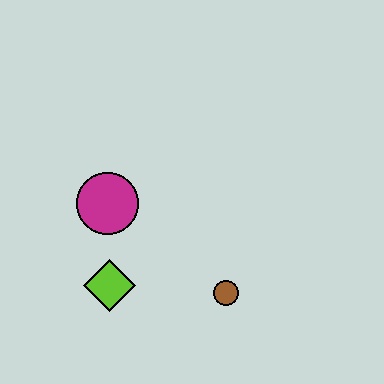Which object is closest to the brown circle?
The lime diamond is closest to the brown circle.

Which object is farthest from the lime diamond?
The brown circle is farthest from the lime diamond.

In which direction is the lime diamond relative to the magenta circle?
The lime diamond is below the magenta circle.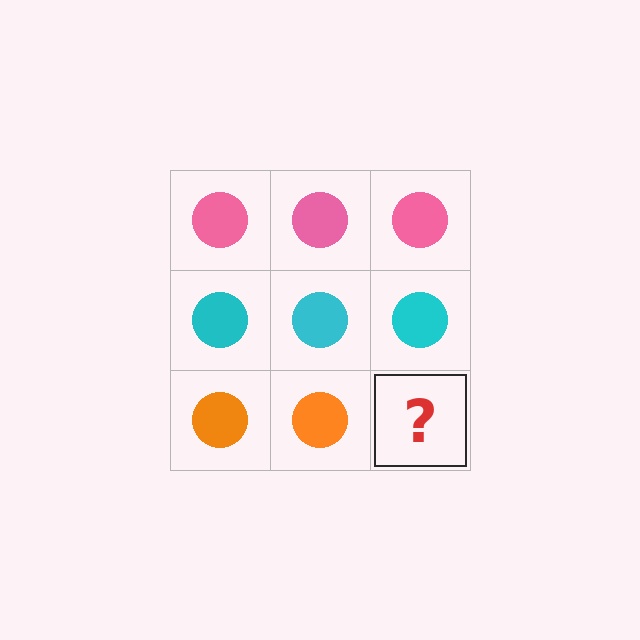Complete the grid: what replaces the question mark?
The question mark should be replaced with an orange circle.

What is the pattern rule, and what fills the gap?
The rule is that each row has a consistent color. The gap should be filled with an orange circle.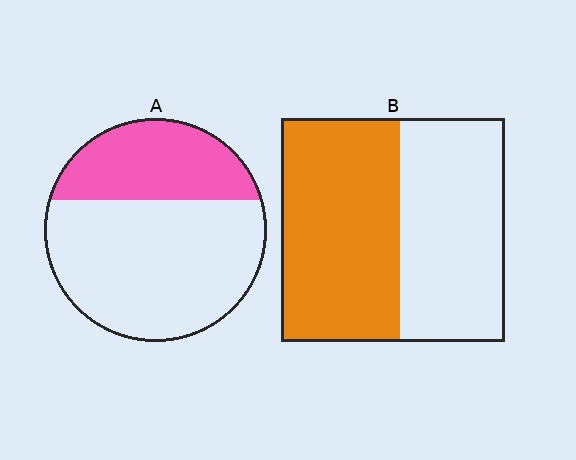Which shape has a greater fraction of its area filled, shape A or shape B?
Shape B.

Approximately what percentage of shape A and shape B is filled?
A is approximately 35% and B is approximately 55%.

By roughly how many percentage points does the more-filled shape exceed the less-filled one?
By roughly 20 percentage points (B over A).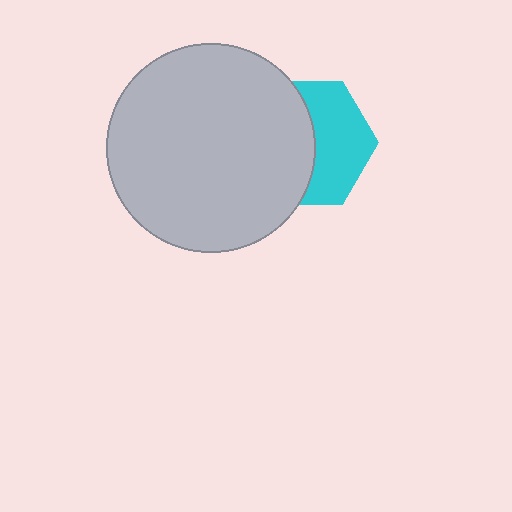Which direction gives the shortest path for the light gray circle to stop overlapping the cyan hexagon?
Moving left gives the shortest separation.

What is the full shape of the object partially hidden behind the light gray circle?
The partially hidden object is a cyan hexagon.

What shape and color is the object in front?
The object in front is a light gray circle.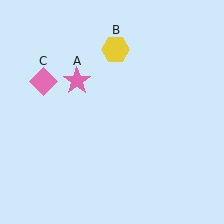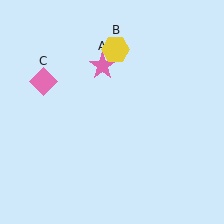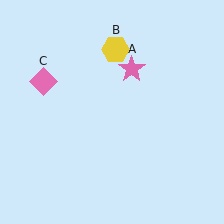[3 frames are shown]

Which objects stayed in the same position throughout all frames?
Yellow hexagon (object B) and pink diamond (object C) remained stationary.